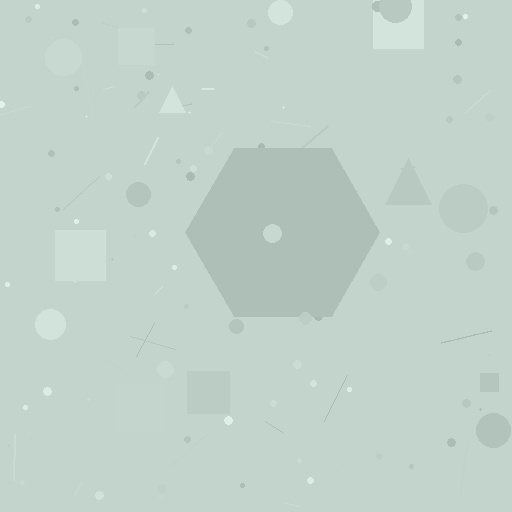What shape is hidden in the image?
A hexagon is hidden in the image.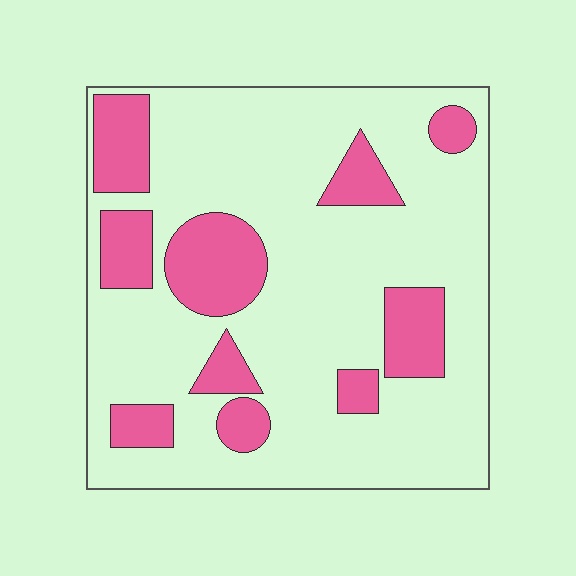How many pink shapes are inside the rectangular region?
10.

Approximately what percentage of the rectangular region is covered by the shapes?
Approximately 25%.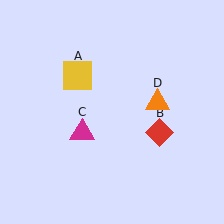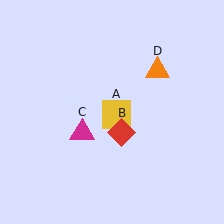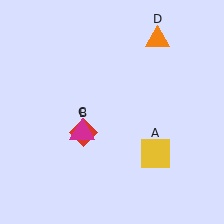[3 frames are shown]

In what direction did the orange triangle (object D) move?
The orange triangle (object D) moved up.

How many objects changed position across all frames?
3 objects changed position: yellow square (object A), red diamond (object B), orange triangle (object D).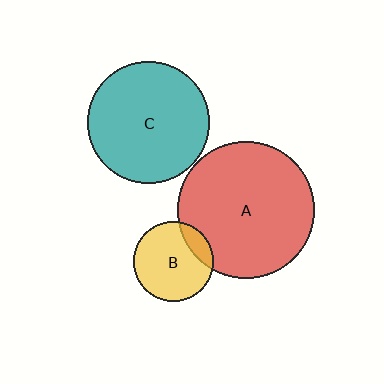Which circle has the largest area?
Circle A (red).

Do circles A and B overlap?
Yes.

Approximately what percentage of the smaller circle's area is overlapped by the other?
Approximately 15%.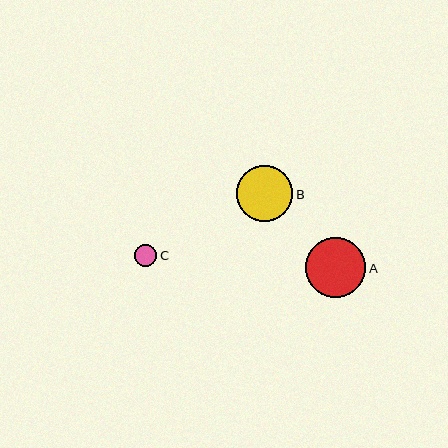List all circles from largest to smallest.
From largest to smallest: A, B, C.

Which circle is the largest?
Circle A is the largest with a size of approximately 60 pixels.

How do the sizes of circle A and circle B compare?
Circle A and circle B are approximately the same size.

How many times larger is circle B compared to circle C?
Circle B is approximately 2.6 times the size of circle C.